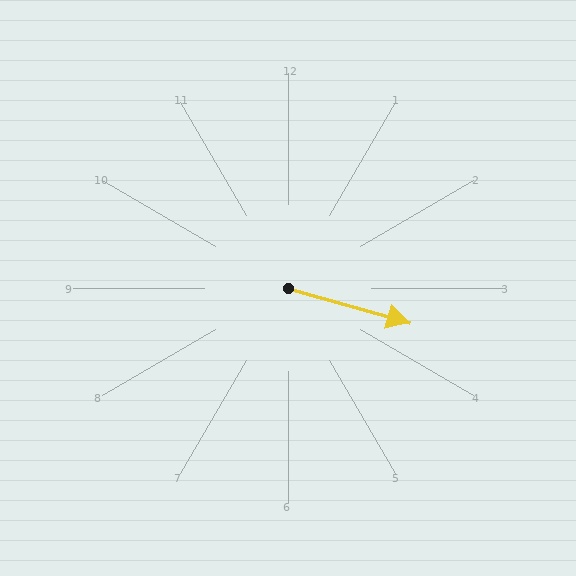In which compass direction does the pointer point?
East.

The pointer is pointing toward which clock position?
Roughly 4 o'clock.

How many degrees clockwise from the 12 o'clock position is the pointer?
Approximately 106 degrees.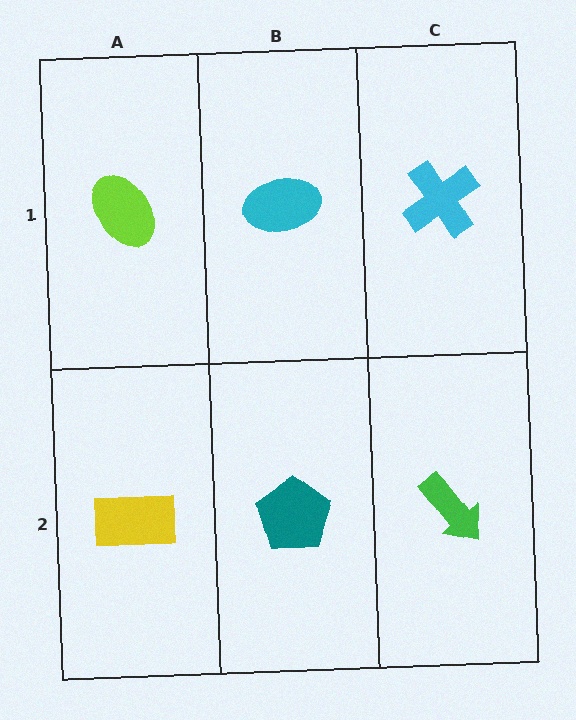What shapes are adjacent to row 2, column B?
A cyan ellipse (row 1, column B), a yellow rectangle (row 2, column A), a green arrow (row 2, column C).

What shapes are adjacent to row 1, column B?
A teal pentagon (row 2, column B), a lime ellipse (row 1, column A), a cyan cross (row 1, column C).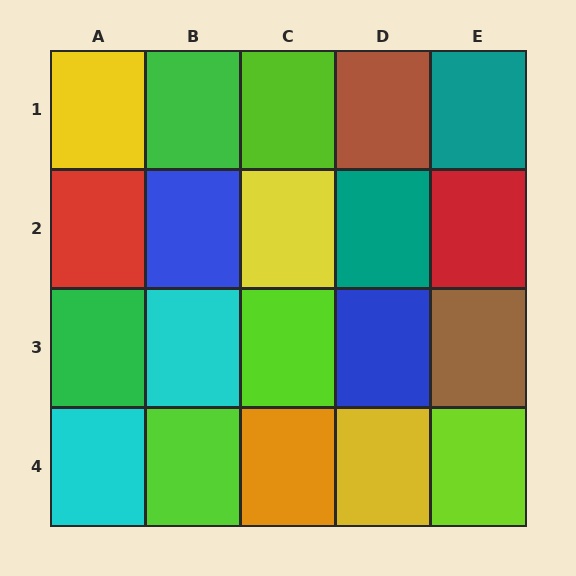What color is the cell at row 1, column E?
Teal.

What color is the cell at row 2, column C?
Yellow.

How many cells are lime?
4 cells are lime.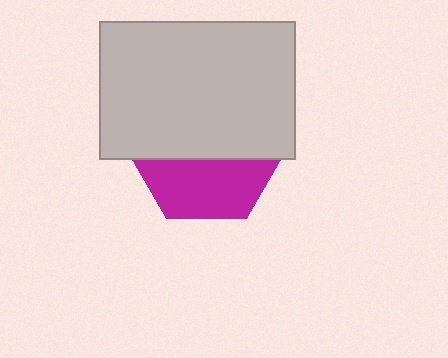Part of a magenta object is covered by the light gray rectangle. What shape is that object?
It is a hexagon.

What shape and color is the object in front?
The object in front is a light gray rectangle.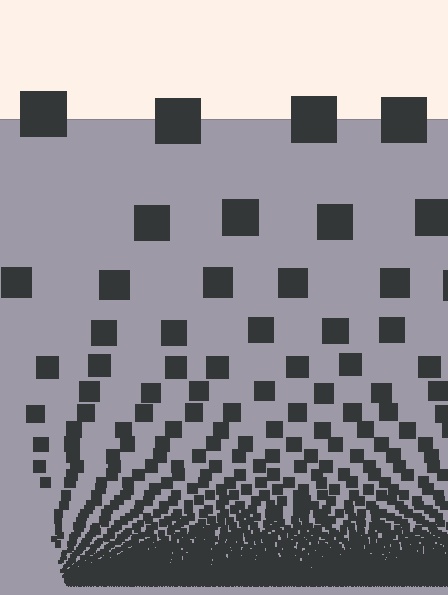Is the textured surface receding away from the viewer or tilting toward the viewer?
The surface appears to tilt toward the viewer. Texture elements get larger and sparser toward the top.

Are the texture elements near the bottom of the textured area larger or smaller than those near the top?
Smaller. The gradient is inverted — elements near the bottom are smaller and denser.